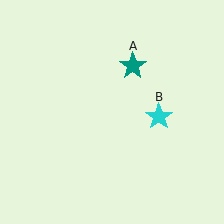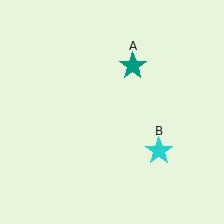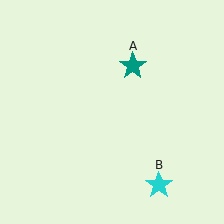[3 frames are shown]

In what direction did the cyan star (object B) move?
The cyan star (object B) moved down.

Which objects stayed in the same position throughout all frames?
Teal star (object A) remained stationary.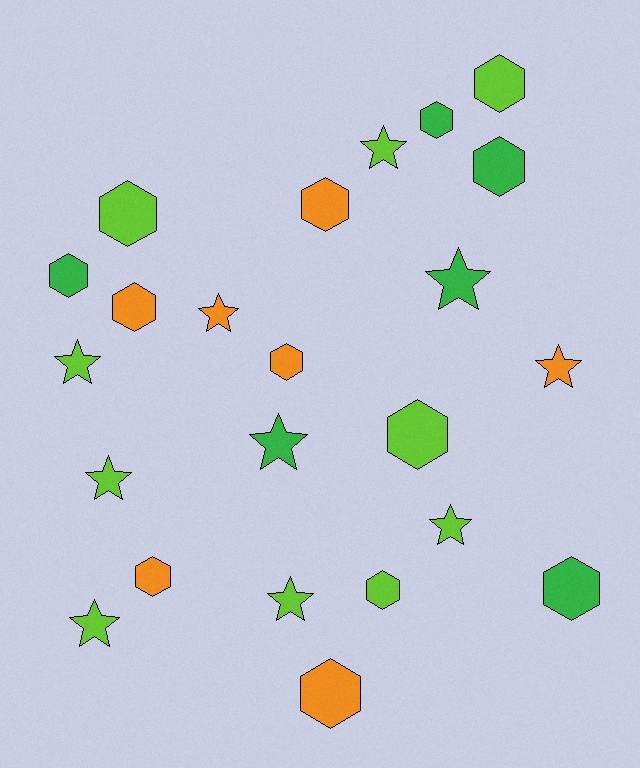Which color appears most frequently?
Lime, with 10 objects.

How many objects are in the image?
There are 23 objects.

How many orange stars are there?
There are 2 orange stars.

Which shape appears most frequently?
Hexagon, with 13 objects.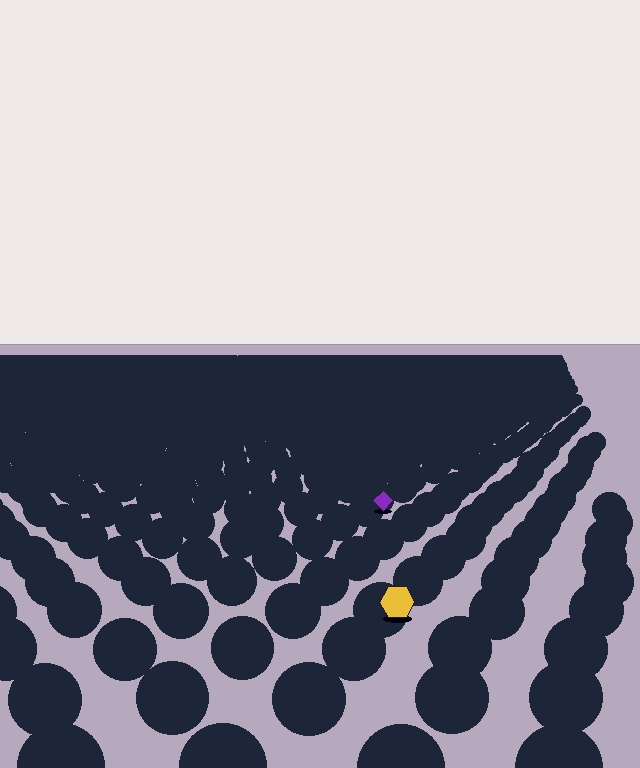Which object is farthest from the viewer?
The purple diamond is farthest from the viewer. It appears smaller and the ground texture around it is denser.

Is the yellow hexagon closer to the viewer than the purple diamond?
Yes. The yellow hexagon is closer — you can tell from the texture gradient: the ground texture is coarser near it.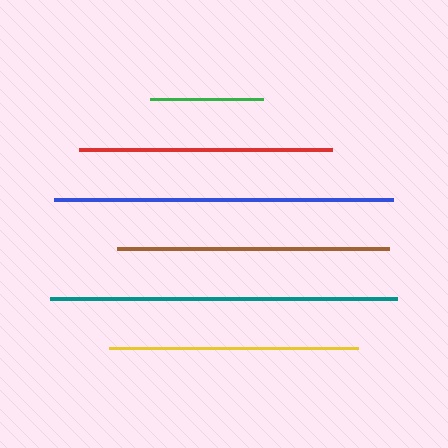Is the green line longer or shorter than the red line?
The red line is longer than the green line.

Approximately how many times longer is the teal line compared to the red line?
The teal line is approximately 1.4 times the length of the red line.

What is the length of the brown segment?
The brown segment is approximately 272 pixels long.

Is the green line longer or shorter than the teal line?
The teal line is longer than the green line.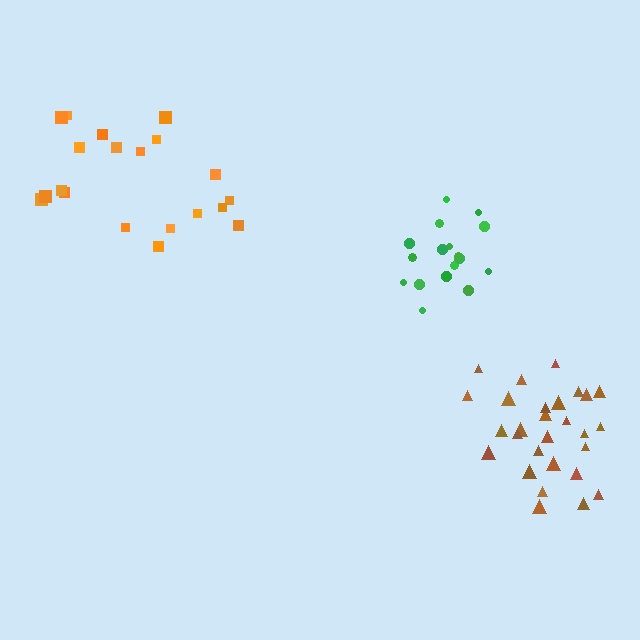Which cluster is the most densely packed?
Green.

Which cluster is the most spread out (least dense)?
Orange.